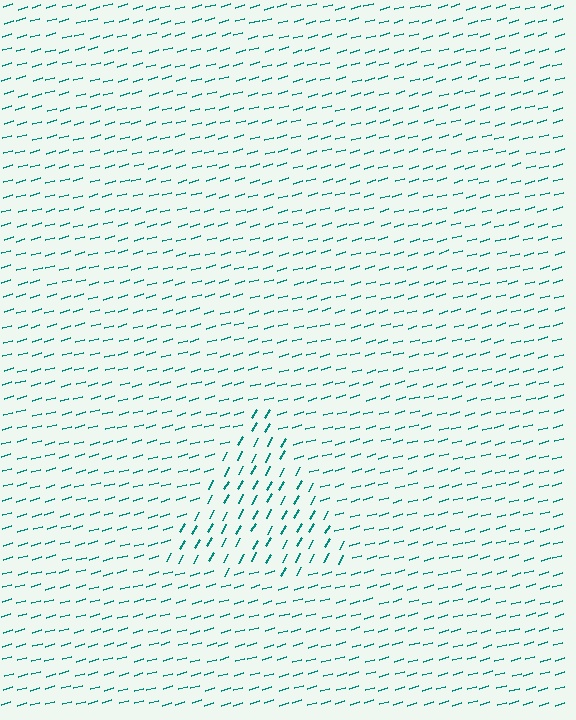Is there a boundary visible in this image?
Yes, there is a texture boundary formed by a change in line orientation.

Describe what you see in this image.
The image is filled with small teal line segments. A triangle region in the image has lines oriented differently from the surrounding lines, creating a visible texture boundary.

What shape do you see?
I see a triangle.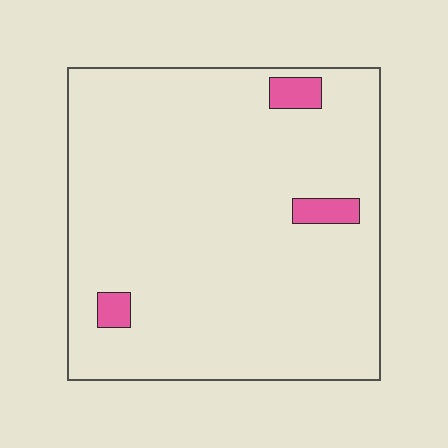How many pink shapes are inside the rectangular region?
3.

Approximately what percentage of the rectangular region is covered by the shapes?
Approximately 5%.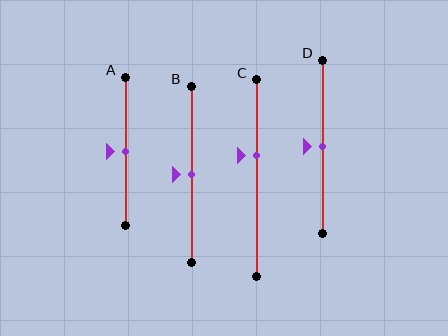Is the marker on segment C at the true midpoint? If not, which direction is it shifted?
No, the marker on segment C is shifted upward by about 11% of the segment length.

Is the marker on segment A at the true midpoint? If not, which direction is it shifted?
Yes, the marker on segment A is at the true midpoint.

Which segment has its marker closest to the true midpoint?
Segment A has its marker closest to the true midpoint.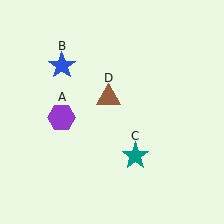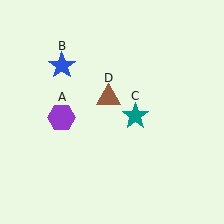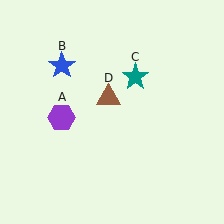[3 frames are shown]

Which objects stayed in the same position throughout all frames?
Purple hexagon (object A) and blue star (object B) and brown triangle (object D) remained stationary.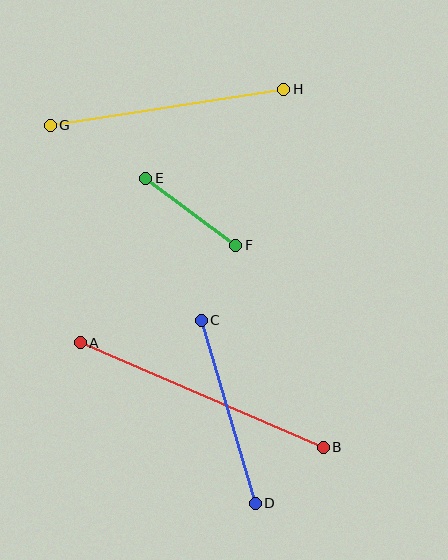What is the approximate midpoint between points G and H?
The midpoint is at approximately (167, 107) pixels.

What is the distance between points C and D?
The distance is approximately 191 pixels.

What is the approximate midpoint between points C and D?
The midpoint is at approximately (228, 412) pixels.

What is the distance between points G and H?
The distance is approximately 236 pixels.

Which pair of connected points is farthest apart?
Points A and B are farthest apart.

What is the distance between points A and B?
The distance is approximately 265 pixels.